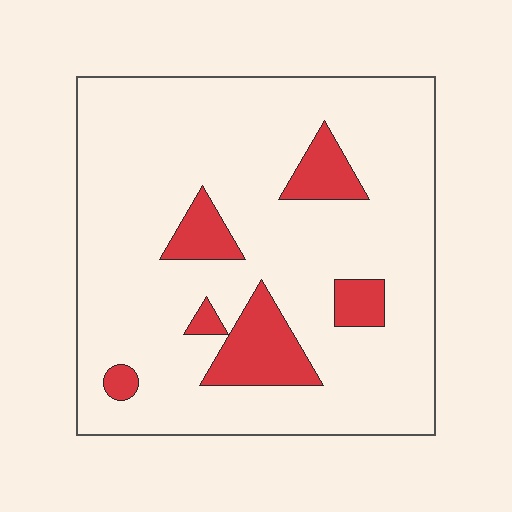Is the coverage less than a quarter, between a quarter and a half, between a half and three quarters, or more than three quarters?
Less than a quarter.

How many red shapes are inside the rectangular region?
6.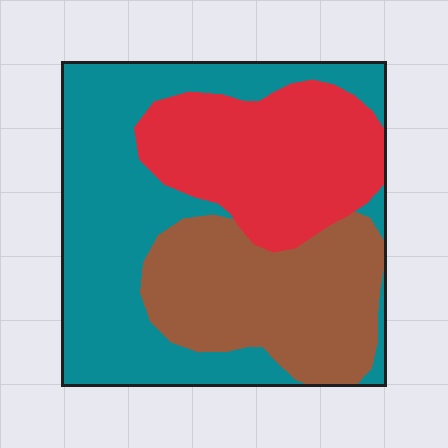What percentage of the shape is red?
Red takes up between a quarter and a half of the shape.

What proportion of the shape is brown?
Brown covers roughly 30% of the shape.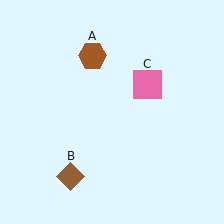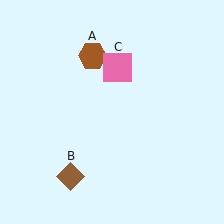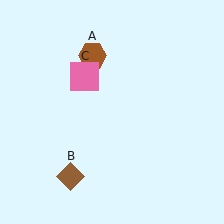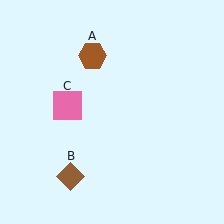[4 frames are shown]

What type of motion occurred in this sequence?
The pink square (object C) rotated counterclockwise around the center of the scene.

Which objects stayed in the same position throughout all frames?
Brown hexagon (object A) and brown diamond (object B) remained stationary.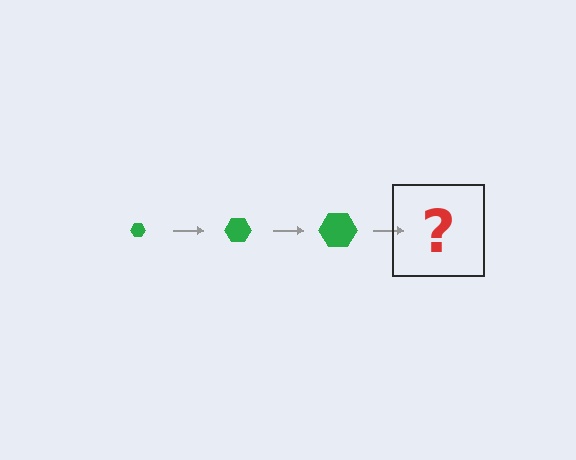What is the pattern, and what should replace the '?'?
The pattern is that the hexagon gets progressively larger each step. The '?' should be a green hexagon, larger than the previous one.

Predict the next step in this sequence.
The next step is a green hexagon, larger than the previous one.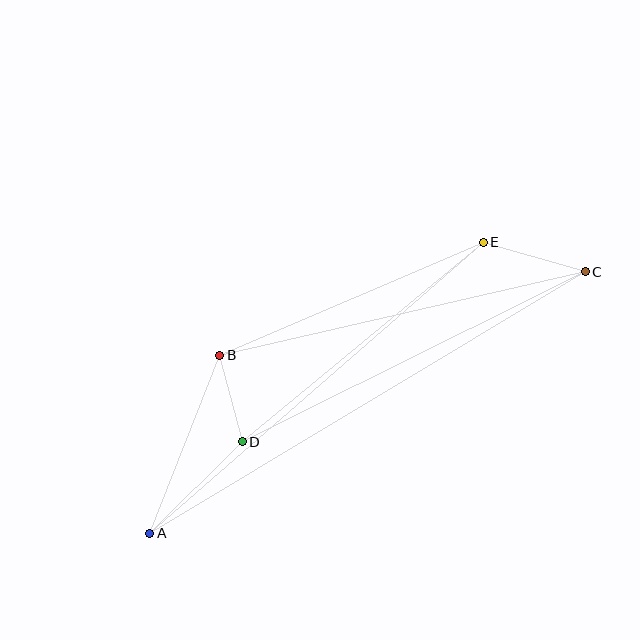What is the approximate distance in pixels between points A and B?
The distance between A and B is approximately 191 pixels.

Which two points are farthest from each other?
Points A and C are farthest from each other.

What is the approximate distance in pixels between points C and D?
The distance between C and D is approximately 382 pixels.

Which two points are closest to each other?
Points B and D are closest to each other.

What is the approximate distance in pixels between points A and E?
The distance between A and E is approximately 442 pixels.